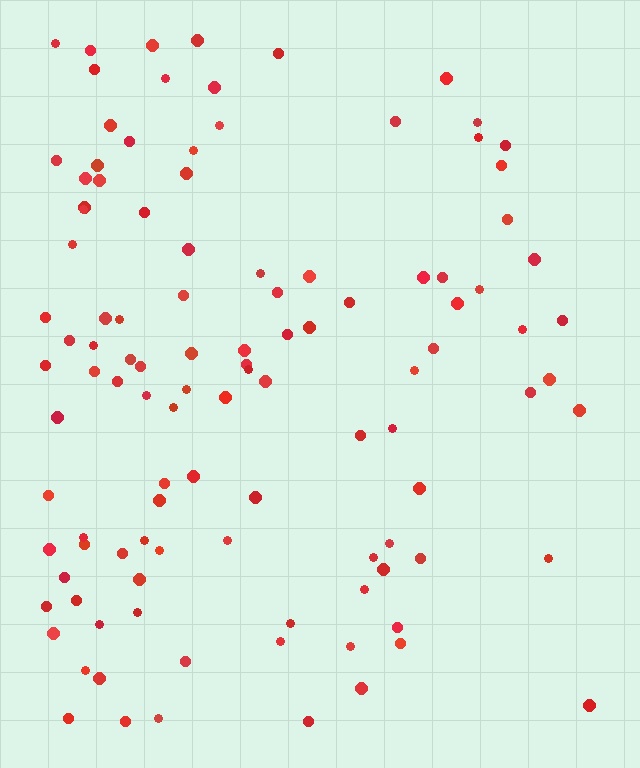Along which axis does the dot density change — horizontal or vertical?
Horizontal.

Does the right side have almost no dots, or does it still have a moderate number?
Still a moderate number, just noticeably fewer than the left.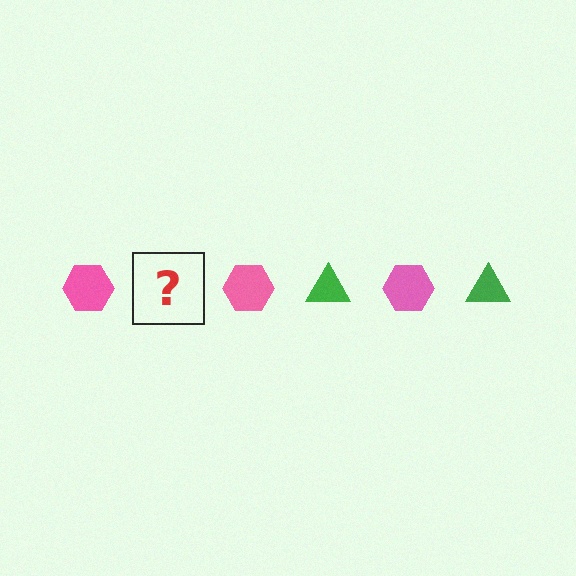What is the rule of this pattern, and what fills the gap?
The rule is that the pattern alternates between pink hexagon and green triangle. The gap should be filled with a green triangle.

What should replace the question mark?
The question mark should be replaced with a green triangle.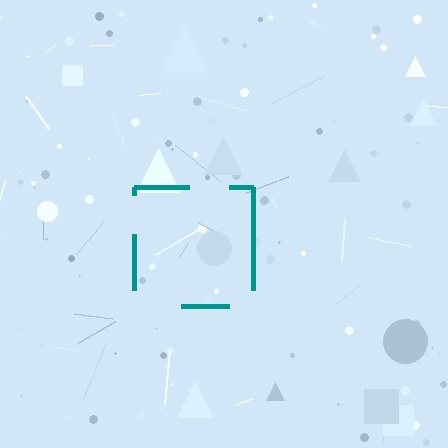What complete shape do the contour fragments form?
The contour fragments form a square.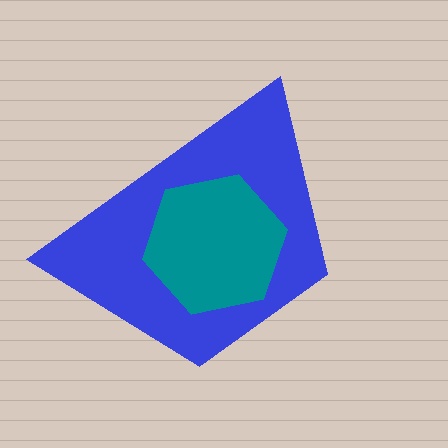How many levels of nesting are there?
2.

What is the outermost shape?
The blue trapezoid.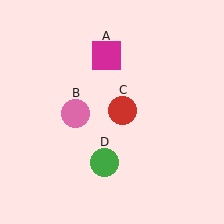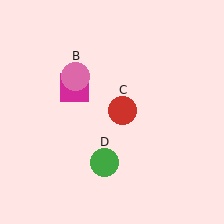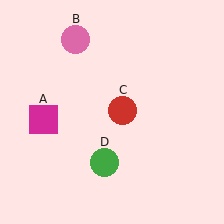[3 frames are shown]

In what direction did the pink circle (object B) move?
The pink circle (object B) moved up.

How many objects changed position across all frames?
2 objects changed position: magenta square (object A), pink circle (object B).